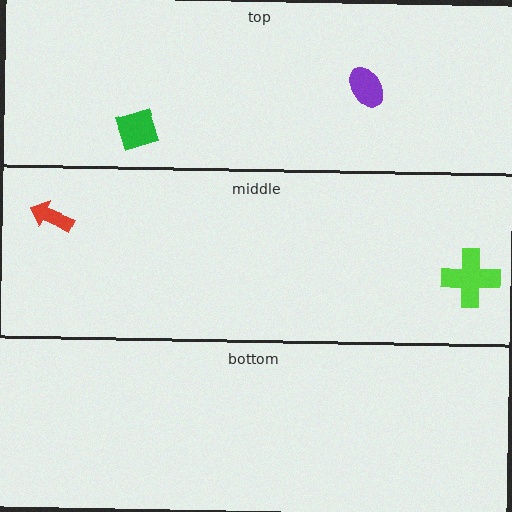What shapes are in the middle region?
The lime cross, the red arrow.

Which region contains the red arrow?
The middle region.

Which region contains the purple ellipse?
The top region.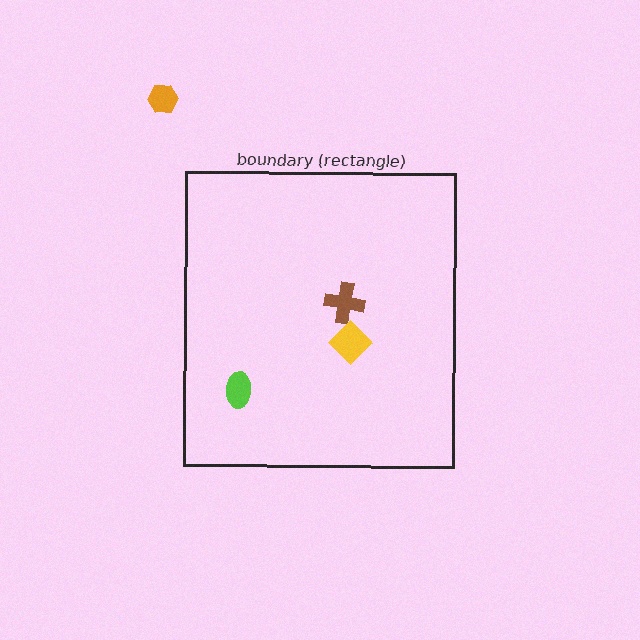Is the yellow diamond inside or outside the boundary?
Inside.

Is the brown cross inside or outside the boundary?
Inside.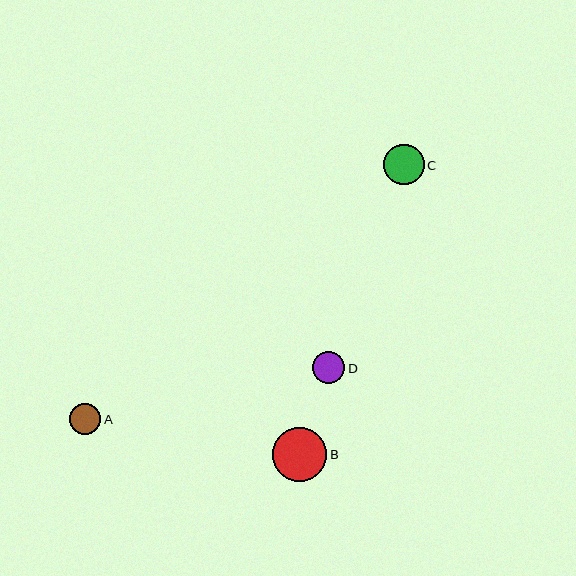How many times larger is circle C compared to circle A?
Circle C is approximately 1.3 times the size of circle A.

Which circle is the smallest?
Circle A is the smallest with a size of approximately 31 pixels.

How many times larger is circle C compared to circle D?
Circle C is approximately 1.2 times the size of circle D.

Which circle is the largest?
Circle B is the largest with a size of approximately 54 pixels.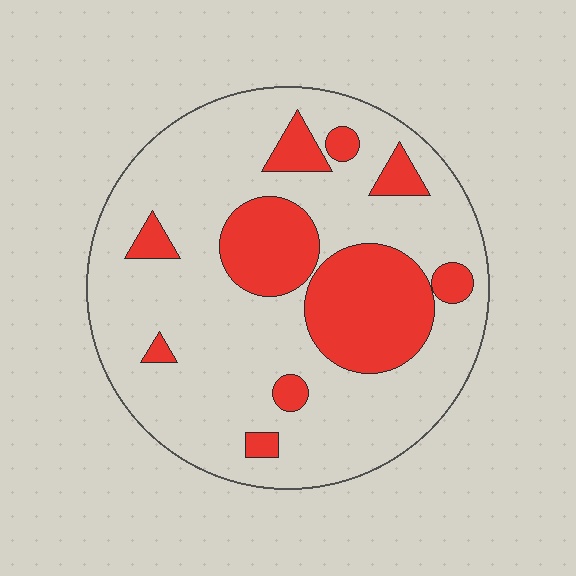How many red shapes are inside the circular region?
10.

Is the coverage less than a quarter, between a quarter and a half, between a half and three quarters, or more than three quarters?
Less than a quarter.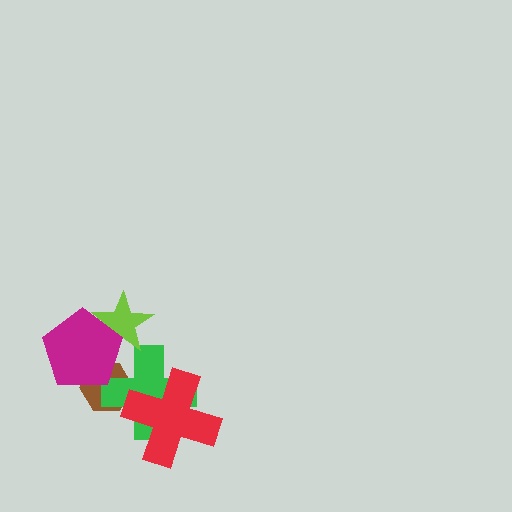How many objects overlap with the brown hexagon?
2 objects overlap with the brown hexagon.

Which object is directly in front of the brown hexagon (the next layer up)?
The green cross is directly in front of the brown hexagon.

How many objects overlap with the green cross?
3 objects overlap with the green cross.